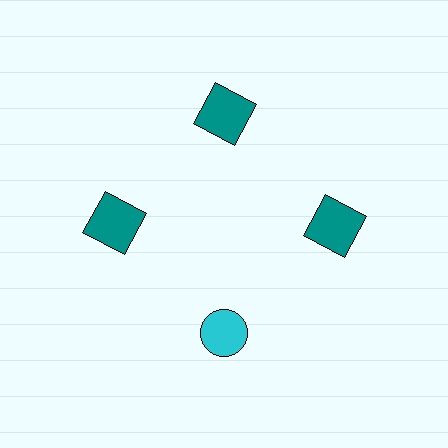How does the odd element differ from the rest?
It differs in both color (cyan instead of teal) and shape (circle instead of square).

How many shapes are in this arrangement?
There are 4 shapes arranged in a ring pattern.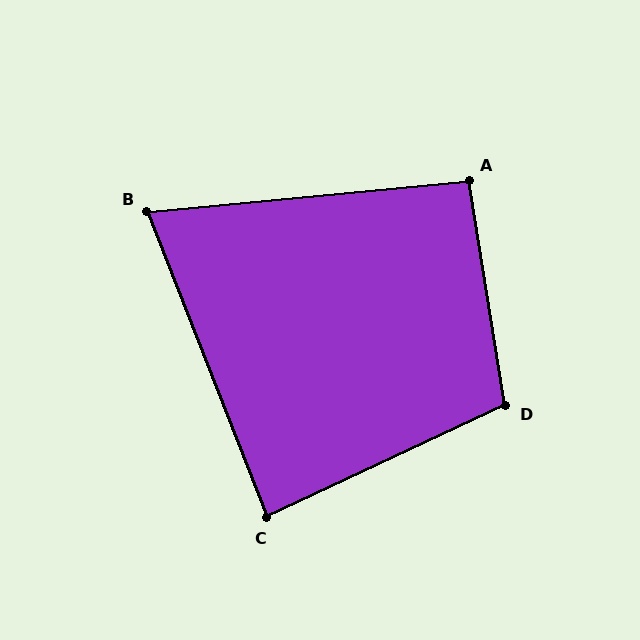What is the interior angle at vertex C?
Approximately 86 degrees (approximately right).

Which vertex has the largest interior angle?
D, at approximately 106 degrees.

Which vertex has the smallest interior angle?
B, at approximately 74 degrees.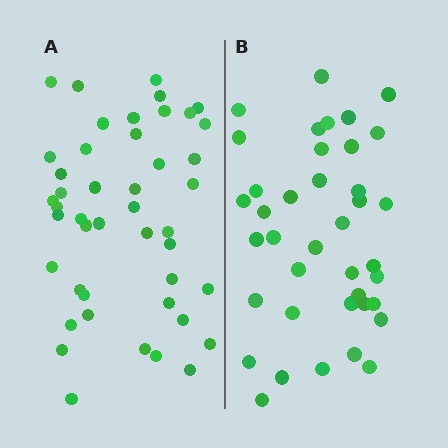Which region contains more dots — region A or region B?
Region A (the left region) has more dots.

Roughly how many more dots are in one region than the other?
Region A has about 6 more dots than region B.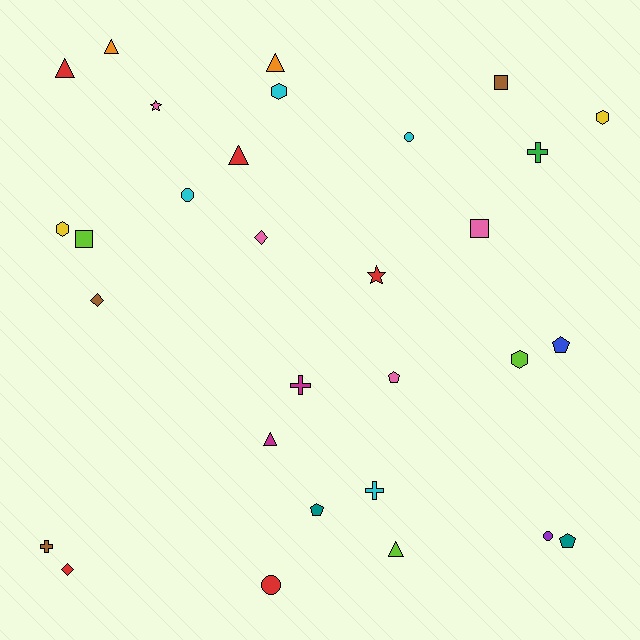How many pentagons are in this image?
There are 4 pentagons.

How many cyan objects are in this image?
There are 4 cyan objects.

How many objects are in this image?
There are 30 objects.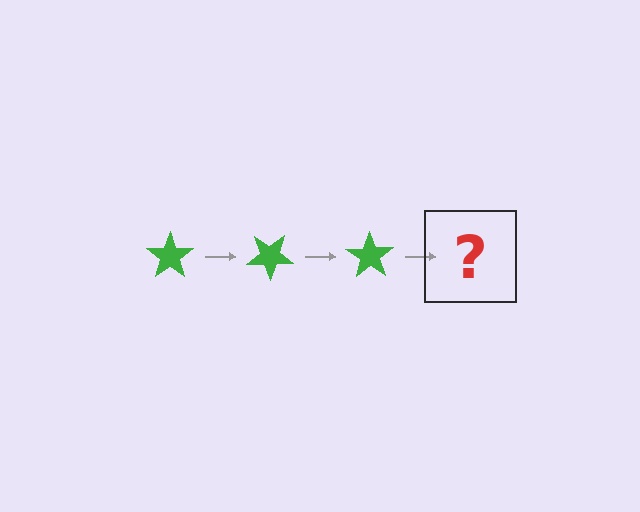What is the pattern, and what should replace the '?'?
The pattern is that the star rotates 35 degrees each step. The '?' should be a green star rotated 105 degrees.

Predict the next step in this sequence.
The next step is a green star rotated 105 degrees.